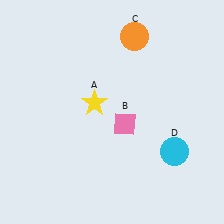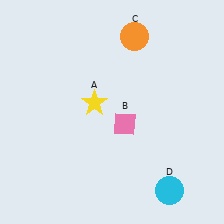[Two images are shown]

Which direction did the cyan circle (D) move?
The cyan circle (D) moved down.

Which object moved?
The cyan circle (D) moved down.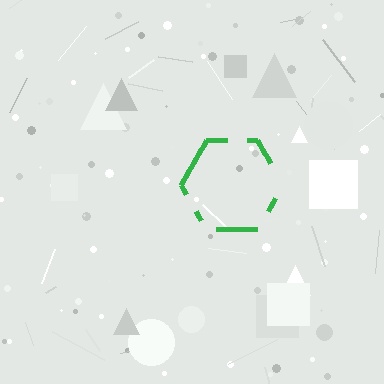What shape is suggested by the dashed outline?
The dashed outline suggests a hexagon.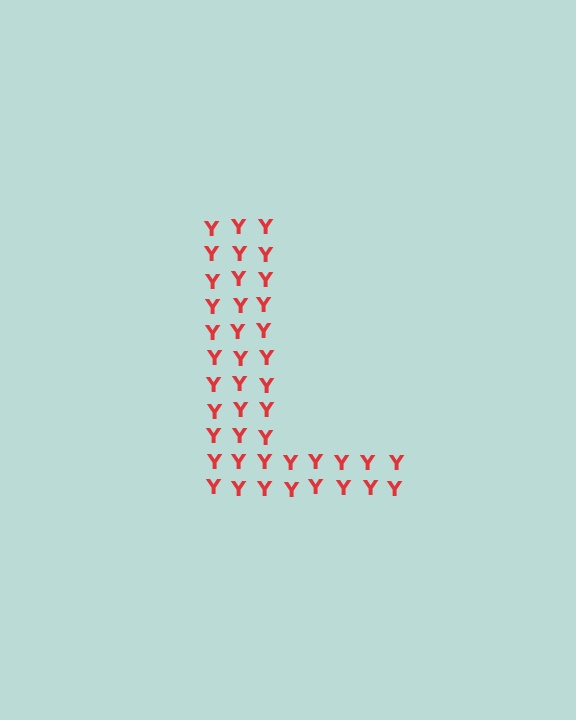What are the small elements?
The small elements are letter Y's.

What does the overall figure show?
The overall figure shows the letter L.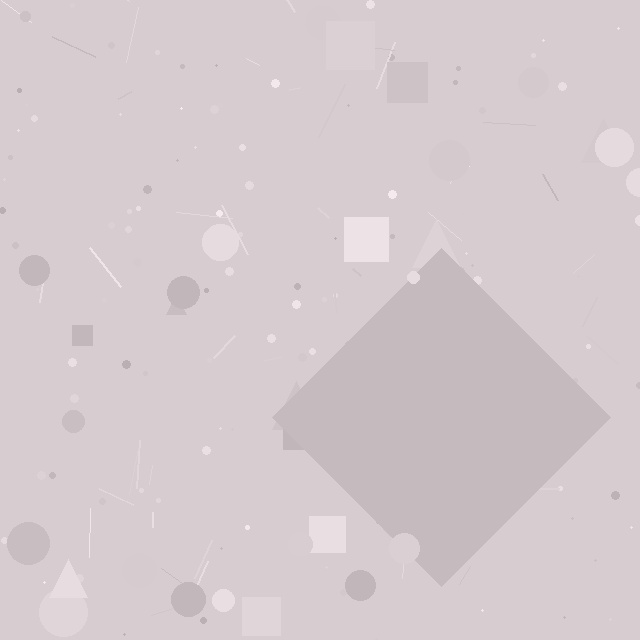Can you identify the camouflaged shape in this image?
The camouflaged shape is a diamond.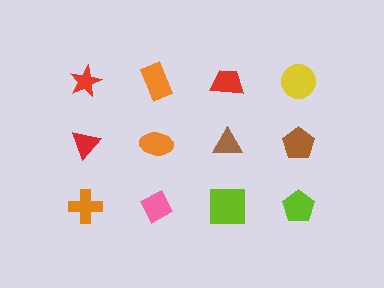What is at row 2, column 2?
An orange ellipse.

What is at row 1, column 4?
A yellow circle.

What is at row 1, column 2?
An orange rectangle.